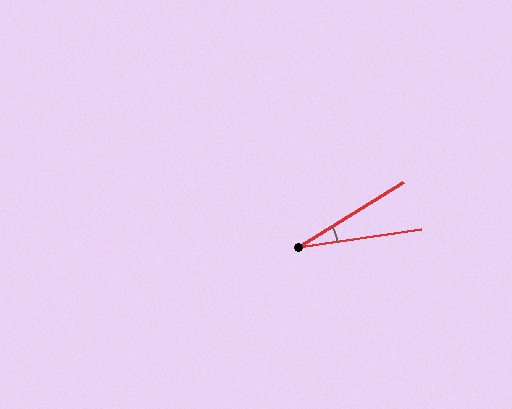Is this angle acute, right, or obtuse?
It is acute.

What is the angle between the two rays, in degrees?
Approximately 23 degrees.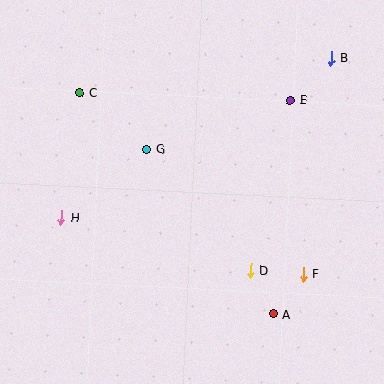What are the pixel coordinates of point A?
Point A is at (274, 314).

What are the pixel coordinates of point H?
Point H is at (62, 217).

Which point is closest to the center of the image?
Point G at (147, 149) is closest to the center.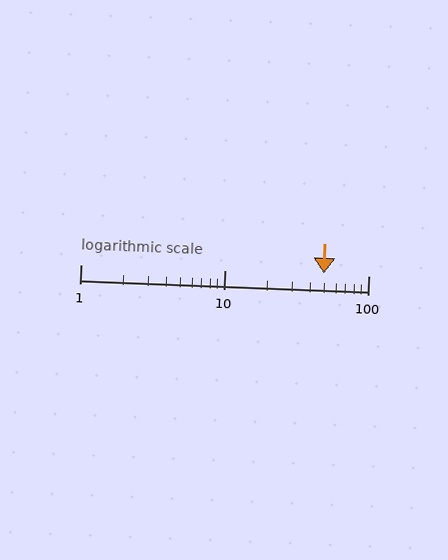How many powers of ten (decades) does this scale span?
The scale spans 2 decades, from 1 to 100.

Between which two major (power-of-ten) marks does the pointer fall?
The pointer is between 10 and 100.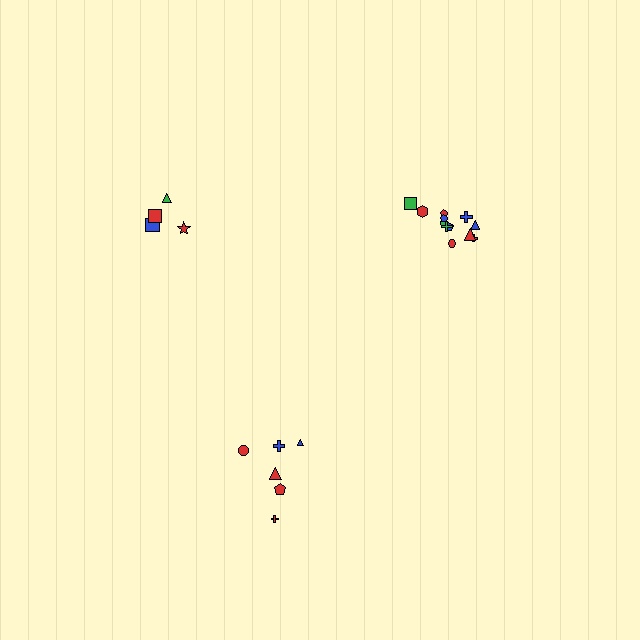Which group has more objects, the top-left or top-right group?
The top-right group.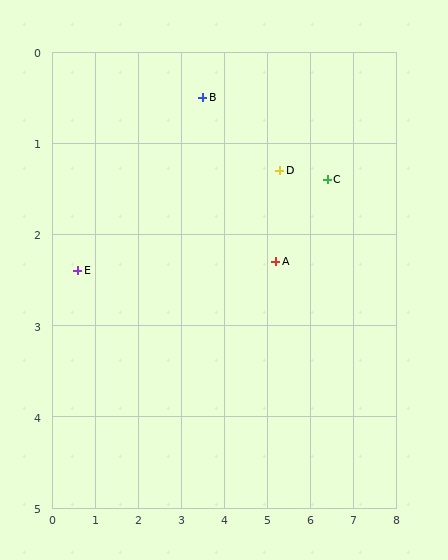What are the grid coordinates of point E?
Point E is at approximately (0.6, 2.4).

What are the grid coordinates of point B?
Point B is at approximately (3.5, 0.5).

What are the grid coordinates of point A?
Point A is at approximately (5.2, 2.3).